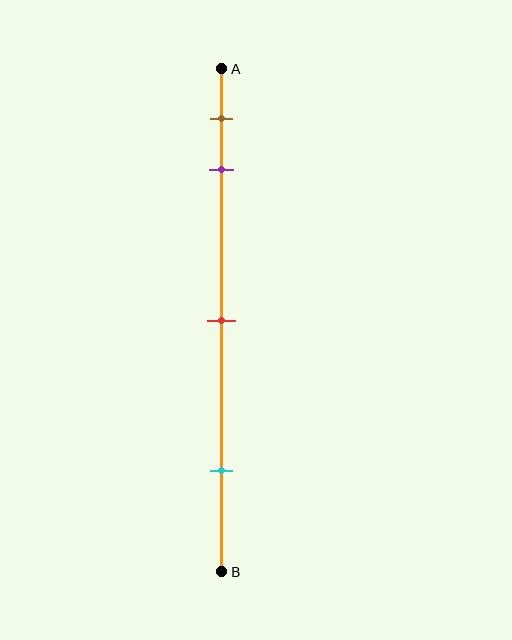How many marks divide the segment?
There are 4 marks dividing the segment.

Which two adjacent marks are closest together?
The brown and purple marks are the closest adjacent pair.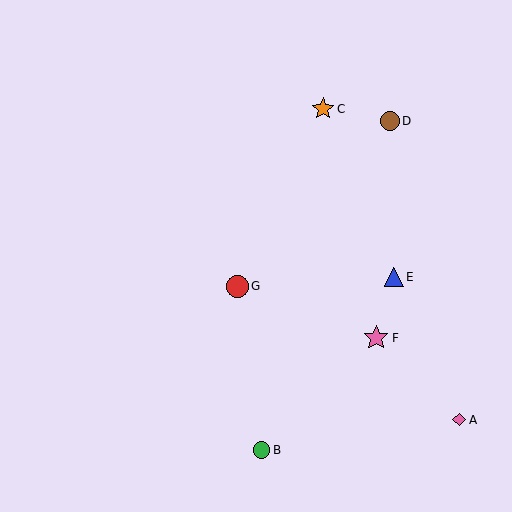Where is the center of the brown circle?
The center of the brown circle is at (390, 121).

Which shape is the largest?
The pink star (labeled F) is the largest.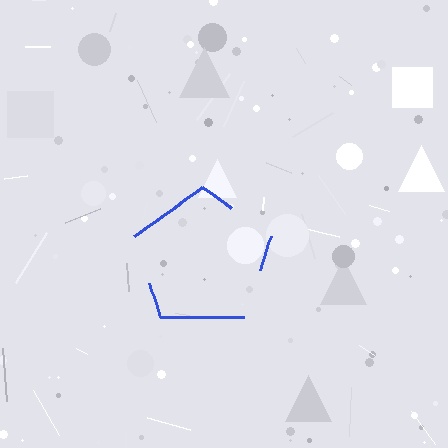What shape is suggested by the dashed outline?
The dashed outline suggests a pentagon.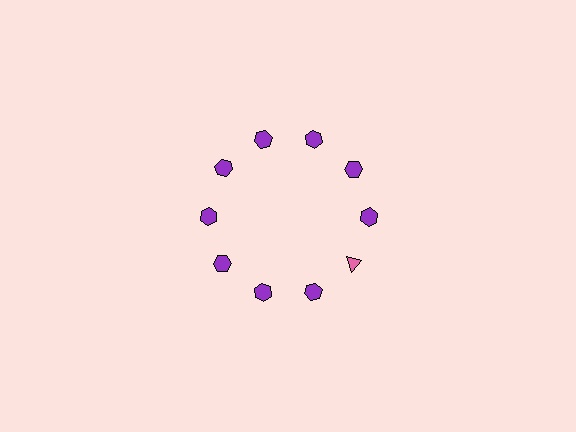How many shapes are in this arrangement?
There are 10 shapes arranged in a ring pattern.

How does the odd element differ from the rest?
It differs in both color (pink instead of purple) and shape (triangle instead of hexagon).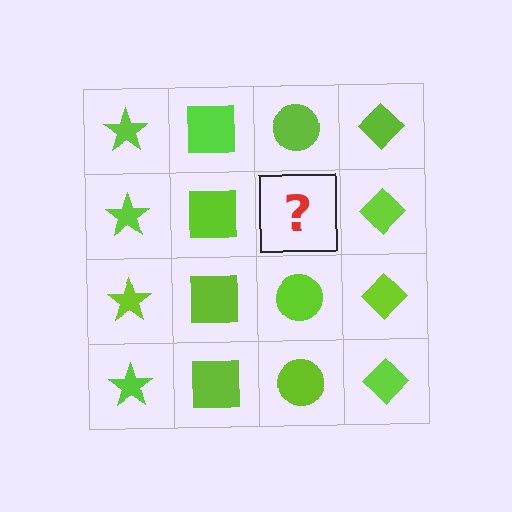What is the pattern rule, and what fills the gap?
The rule is that each column has a consistent shape. The gap should be filled with a lime circle.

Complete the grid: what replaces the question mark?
The question mark should be replaced with a lime circle.